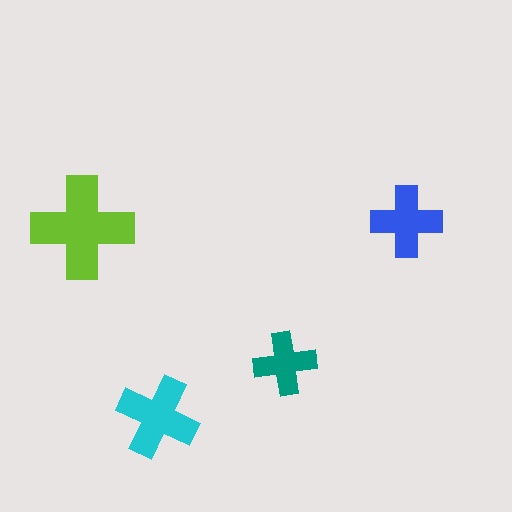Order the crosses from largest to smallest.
the lime one, the cyan one, the blue one, the teal one.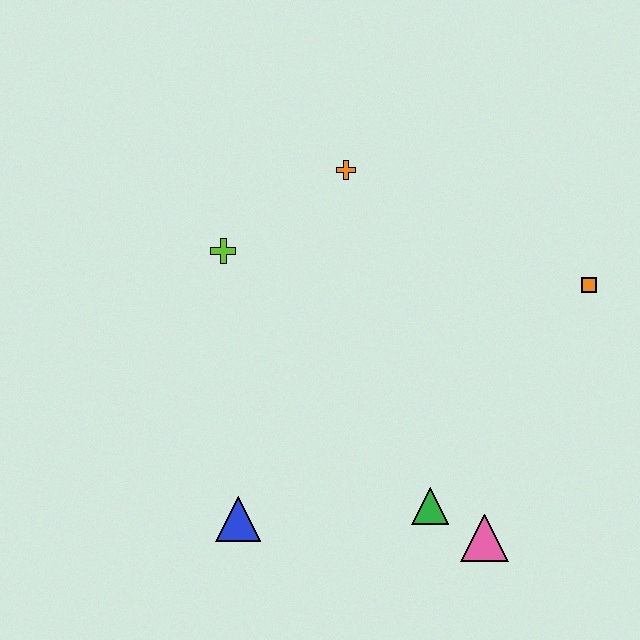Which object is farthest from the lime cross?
The pink triangle is farthest from the lime cross.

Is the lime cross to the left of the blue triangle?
Yes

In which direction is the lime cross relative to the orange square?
The lime cross is to the left of the orange square.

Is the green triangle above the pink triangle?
Yes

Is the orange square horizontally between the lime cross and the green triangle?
No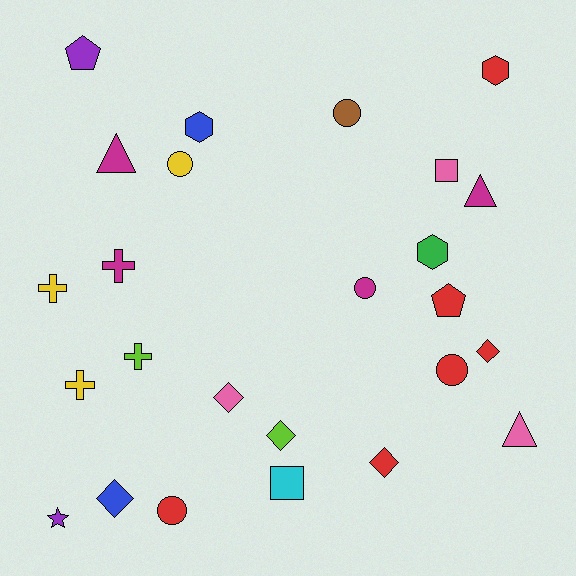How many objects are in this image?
There are 25 objects.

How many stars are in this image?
There is 1 star.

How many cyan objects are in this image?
There is 1 cyan object.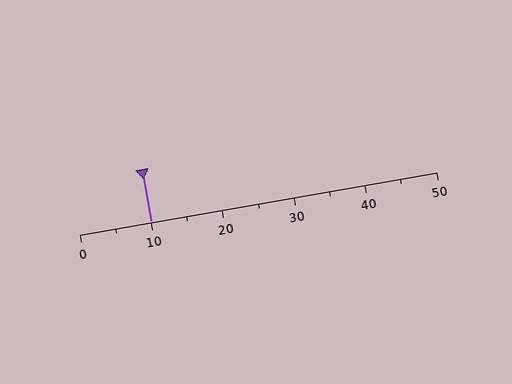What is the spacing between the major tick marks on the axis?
The major ticks are spaced 10 apart.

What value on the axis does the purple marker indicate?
The marker indicates approximately 10.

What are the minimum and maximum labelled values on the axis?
The axis runs from 0 to 50.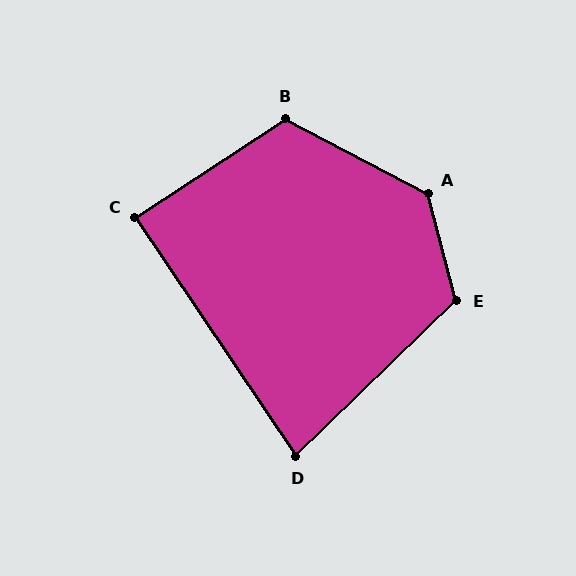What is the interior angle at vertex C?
Approximately 89 degrees (approximately right).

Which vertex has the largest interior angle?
A, at approximately 133 degrees.